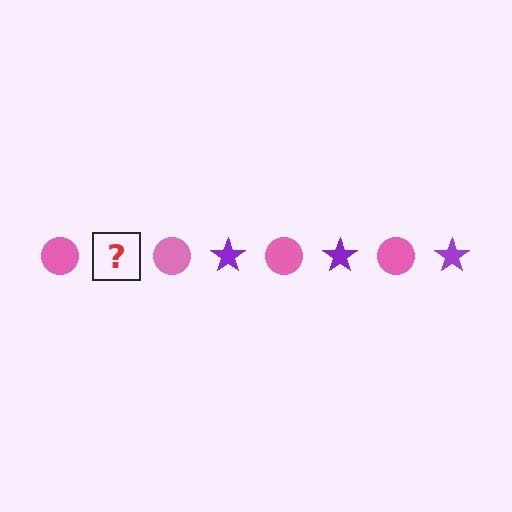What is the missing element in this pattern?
The missing element is a purple star.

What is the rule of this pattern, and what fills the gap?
The rule is that the pattern alternates between pink circle and purple star. The gap should be filled with a purple star.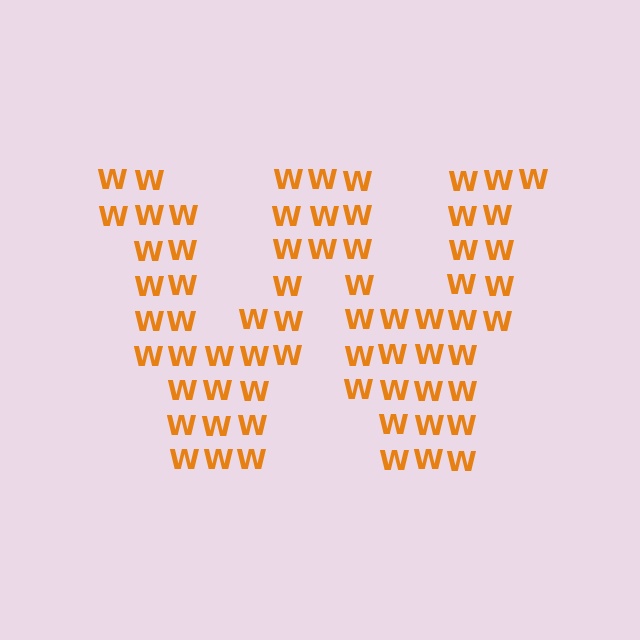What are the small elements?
The small elements are letter W's.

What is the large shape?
The large shape is the letter W.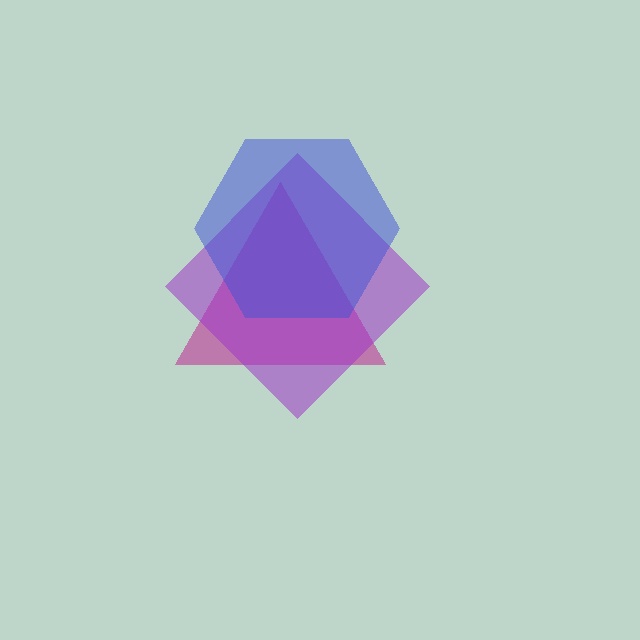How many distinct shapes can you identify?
There are 3 distinct shapes: a magenta triangle, a purple diamond, a blue hexagon.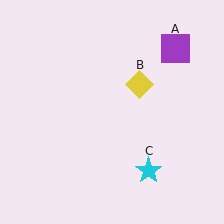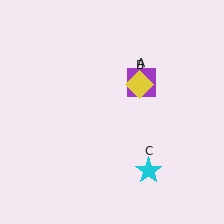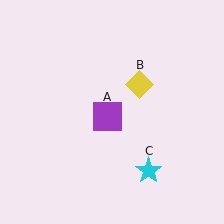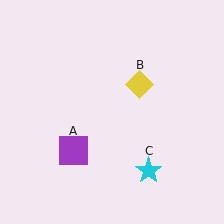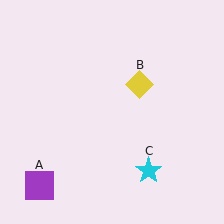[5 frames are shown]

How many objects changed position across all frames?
1 object changed position: purple square (object A).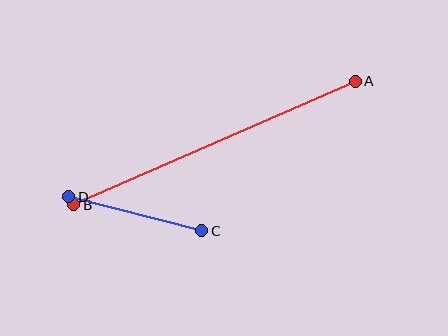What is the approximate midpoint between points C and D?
The midpoint is at approximately (135, 214) pixels.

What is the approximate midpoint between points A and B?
The midpoint is at approximately (214, 143) pixels.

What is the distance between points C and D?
The distance is approximately 137 pixels.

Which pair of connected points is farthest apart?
Points A and B are farthest apart.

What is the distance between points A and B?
The distance is approximately 307 pixels.